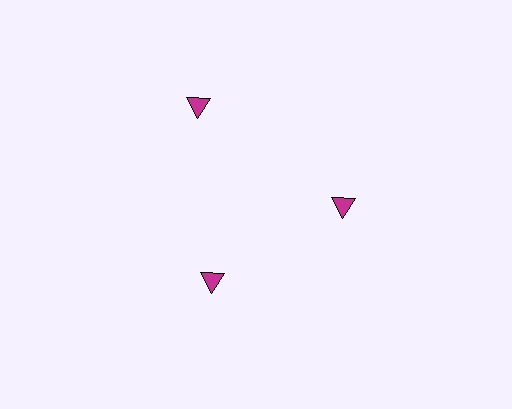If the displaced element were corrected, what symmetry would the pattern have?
It would have 3-fold rotational symmetry — the pattern would map onto itself every 120 degrees.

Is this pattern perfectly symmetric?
No. The 3 magenta triangles are arranged in a ring, but one element near the 11 o'clock position is pushed outward from the center, breaking the 3-fold rotational symmetry.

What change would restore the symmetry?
The symmetry would be restored by moving it inward, back onto the ring so that all 3 triangles sit at equal angles and equal distance from the center.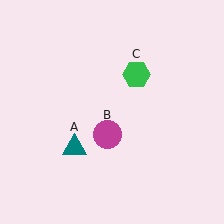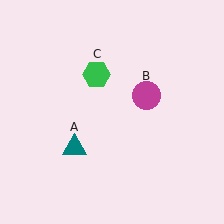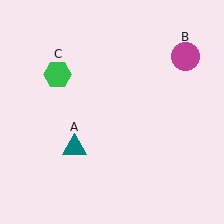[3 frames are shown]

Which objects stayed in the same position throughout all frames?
Teal triangle (object A) remained stationary.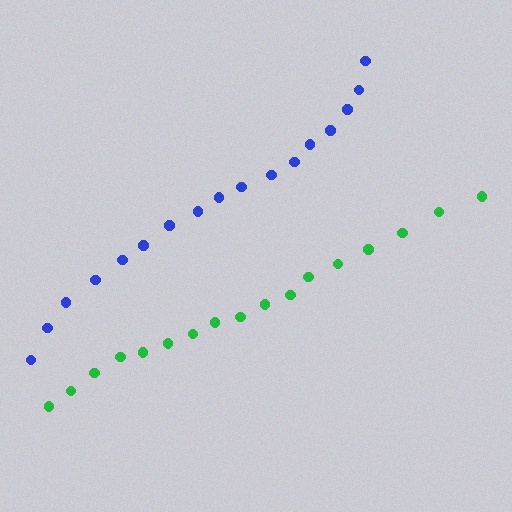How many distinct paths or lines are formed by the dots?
There are 2 distinct paths.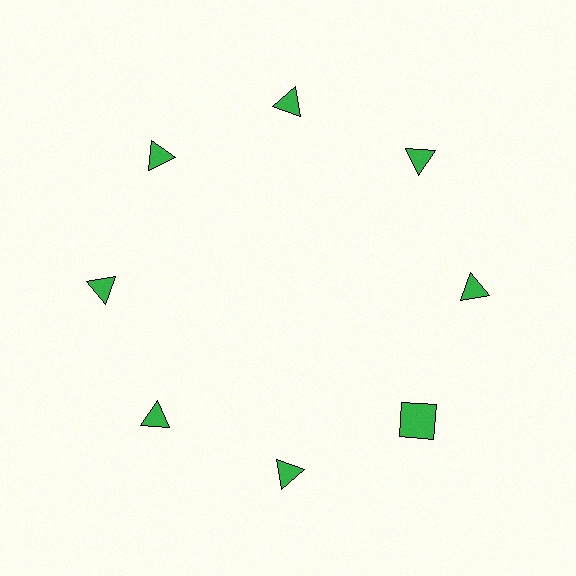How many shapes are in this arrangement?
There are 8 shapes arranged in a ring pattern.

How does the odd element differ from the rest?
It has a different shape: square instead of triangle.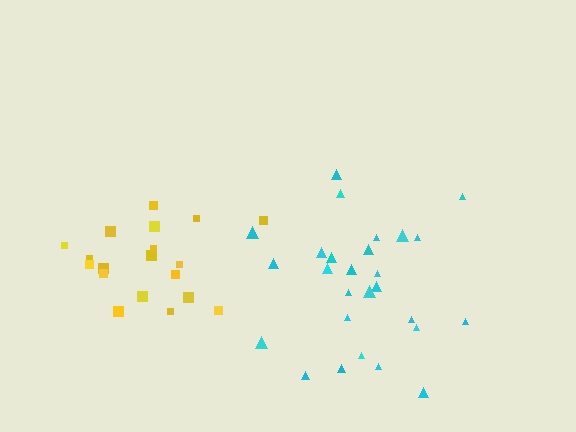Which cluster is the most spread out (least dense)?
Cyan.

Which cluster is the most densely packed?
Yellow.